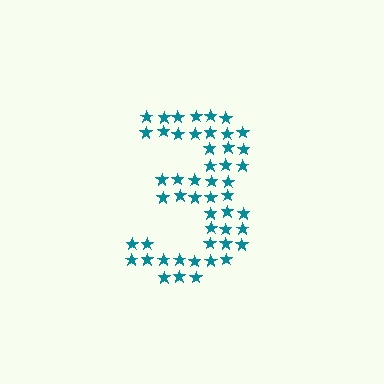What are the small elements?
The small elements are stars.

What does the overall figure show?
The overall figure shows the digit 3.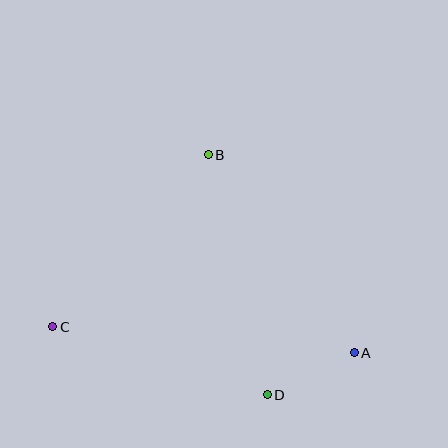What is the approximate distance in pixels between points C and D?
The distance between C and D is approximately 225 pixels.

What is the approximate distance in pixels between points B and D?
The distance between B and D is approximately 247 pixels.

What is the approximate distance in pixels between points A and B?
The distance between A and B is approximately 246 pixels.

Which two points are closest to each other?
Points A and D are closest to each other.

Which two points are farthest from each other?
Points A and C are farthest from each other.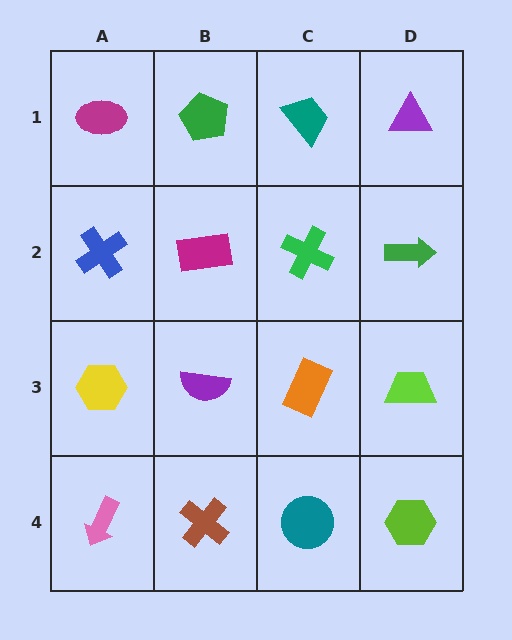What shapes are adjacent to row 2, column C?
A teal trapezoid (row 1, column C), an orange rectangle (row 3, column C), a magenta rectangle (row 2, column B), a green arrow (row 2, column D).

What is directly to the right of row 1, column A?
A green pentagon.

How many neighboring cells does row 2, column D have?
3.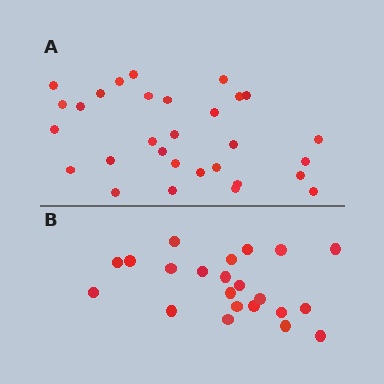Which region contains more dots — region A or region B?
Region A (the top region) has more dots.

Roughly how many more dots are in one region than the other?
Region A has roughly 8 or so more dots than region B.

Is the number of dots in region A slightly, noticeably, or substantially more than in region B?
Region A has noticeably more, but not dramatically so. The ratio is roughly 1.4 to 1.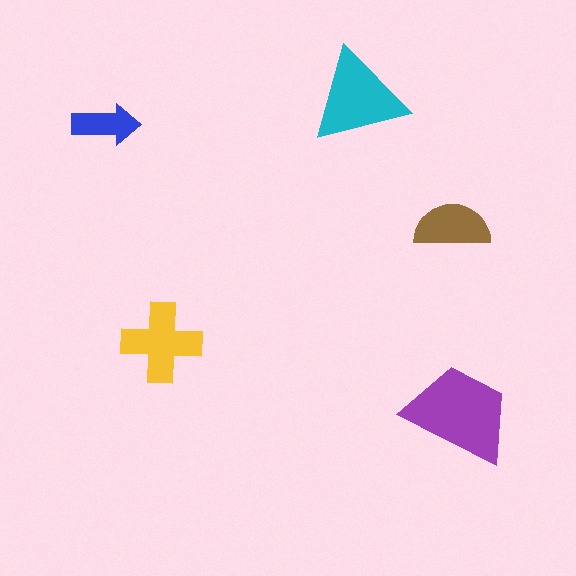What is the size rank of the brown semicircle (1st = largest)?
4th.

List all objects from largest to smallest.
The purple trapezoid, the cyan triangle, the yellow cross, the brown semicircle, the blue arrow.